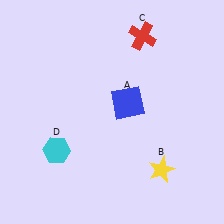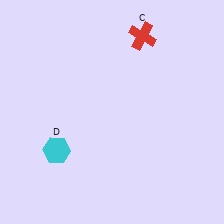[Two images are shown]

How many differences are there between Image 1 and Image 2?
There are 2 differences between the two images.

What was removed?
The blue square (A), the yellow star (B) were removed in Image 2.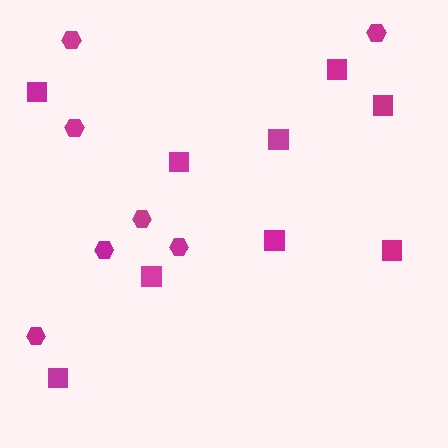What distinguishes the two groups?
There are 2 groups: one group of hexagons (7) and one group of squares (9).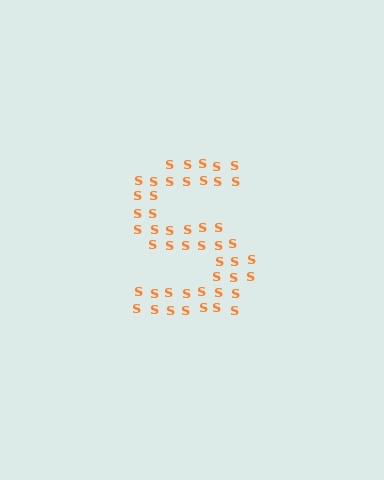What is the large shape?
The large shape is the letter S.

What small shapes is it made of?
It is made of small letter S's.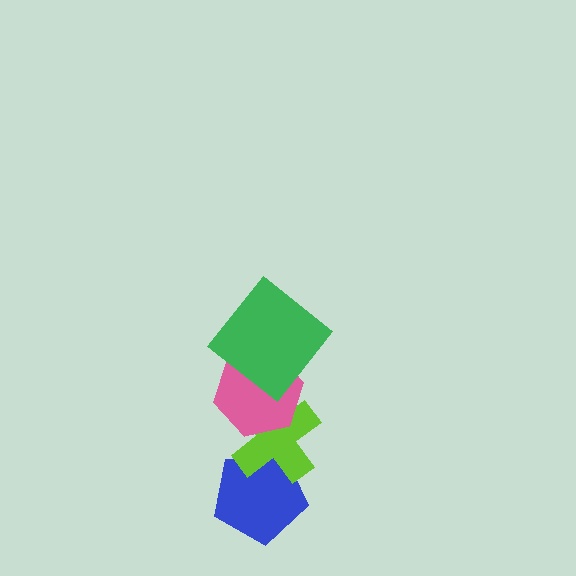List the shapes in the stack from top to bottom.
From top to bottom: the green diamond, the pink hexagon, the lime cross, the blue pentagon.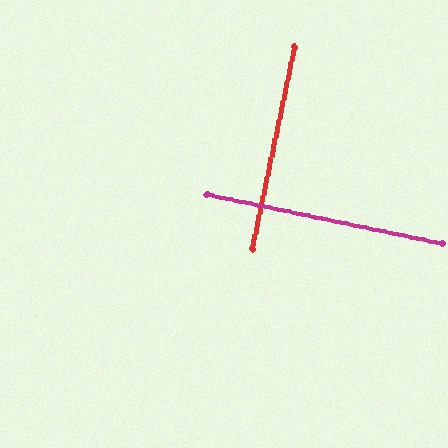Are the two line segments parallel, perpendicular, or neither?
Perpendicular — they meet at approximately 90°.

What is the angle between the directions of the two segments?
Approximately 90 degrees.